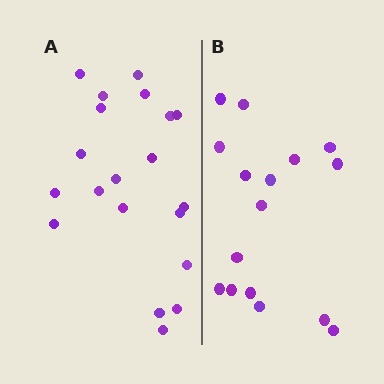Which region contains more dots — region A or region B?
Region A (the left region) has more dots.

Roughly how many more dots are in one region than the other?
Region A has about 4 more dots than region B.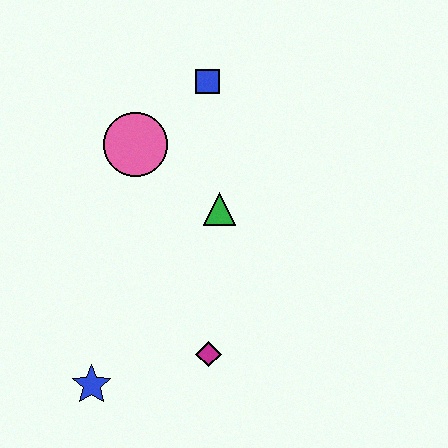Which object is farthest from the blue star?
The blue square is farthest from the blue star.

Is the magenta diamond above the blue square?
No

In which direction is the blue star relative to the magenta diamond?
The blue star is to the left of the magenta diamond.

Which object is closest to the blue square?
The pink circle is closest to the blue square.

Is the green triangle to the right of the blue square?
Yes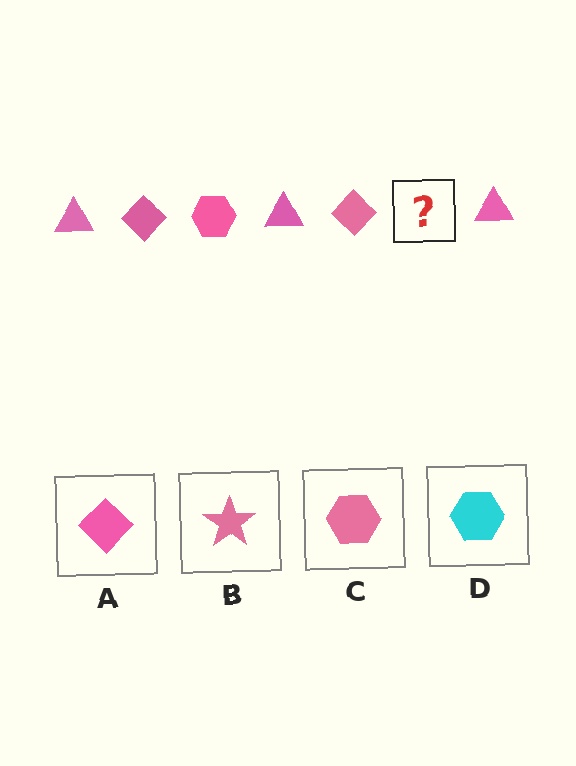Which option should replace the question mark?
Option C.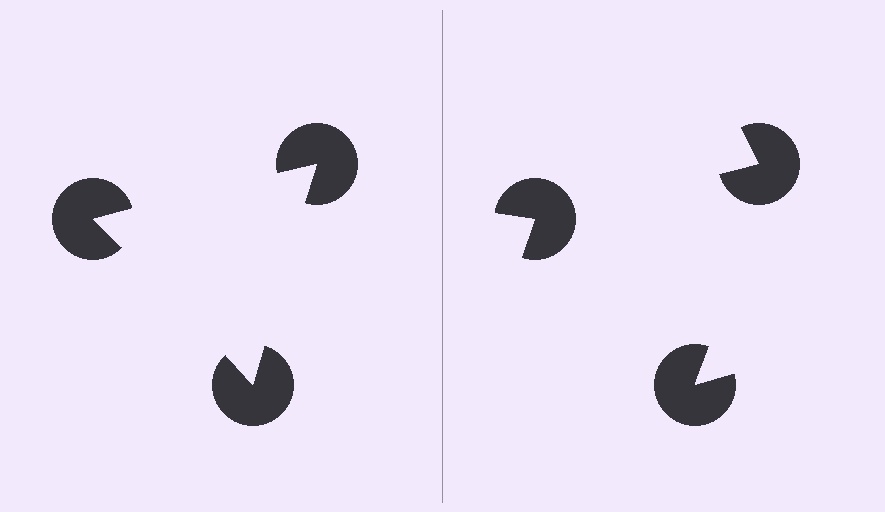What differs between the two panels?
The pac-man discs are positioned identically on both sides; only the wedge orientations differ. On the left they align to a triangle; on the right they are misaligned.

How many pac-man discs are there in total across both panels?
6 — 3 on each side.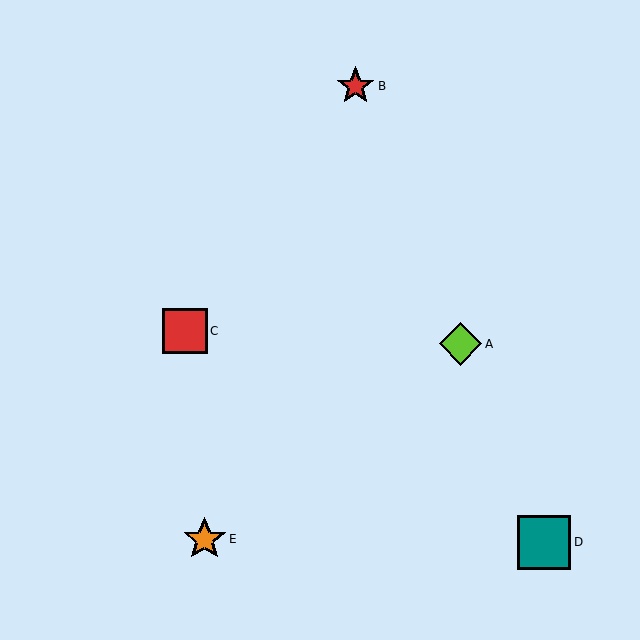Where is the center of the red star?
The center of the red star is at (356, 86).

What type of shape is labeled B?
Shape B is a red star.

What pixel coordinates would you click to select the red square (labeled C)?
Click at (185, 331) to select the red square C.